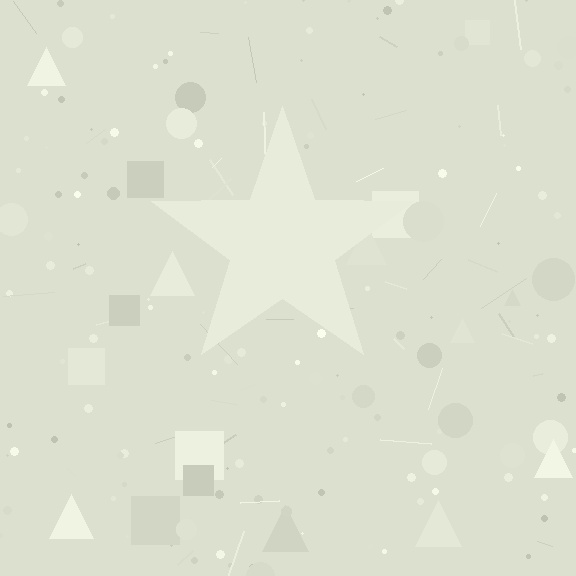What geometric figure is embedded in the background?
A star is embedded in the background.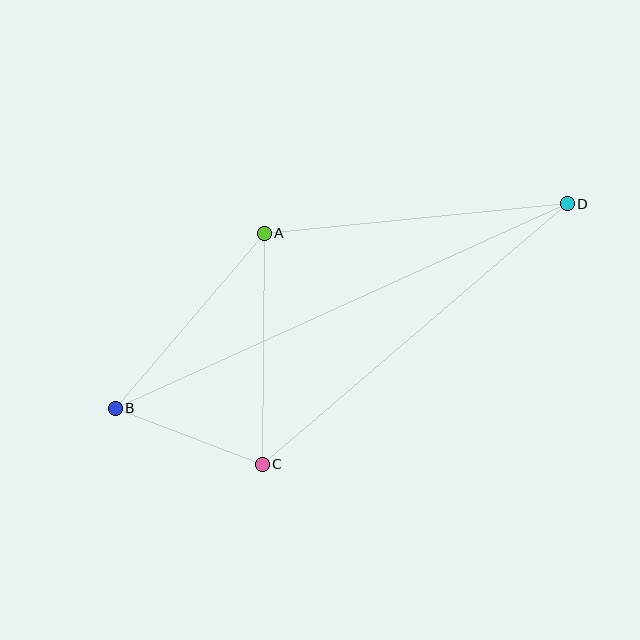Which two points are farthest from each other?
Points B and D are farthest from each other.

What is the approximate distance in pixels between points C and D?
The distance between C and D is approximately 401 pixels.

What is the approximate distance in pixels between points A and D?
The distance between A and D is approximately 304 pixels.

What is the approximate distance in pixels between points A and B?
The distance between A and B is approximately 230 pixels.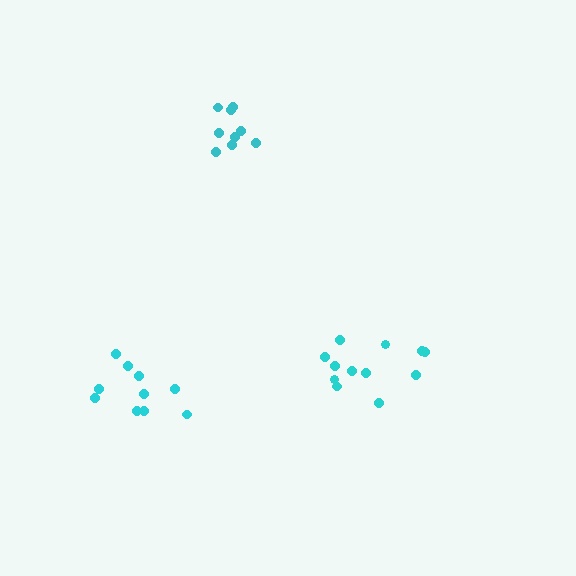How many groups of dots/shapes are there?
There are 3 groups.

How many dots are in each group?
Group 1: 9 dots, Group 2: 12 dots, Group 3: 10 dots (31 total).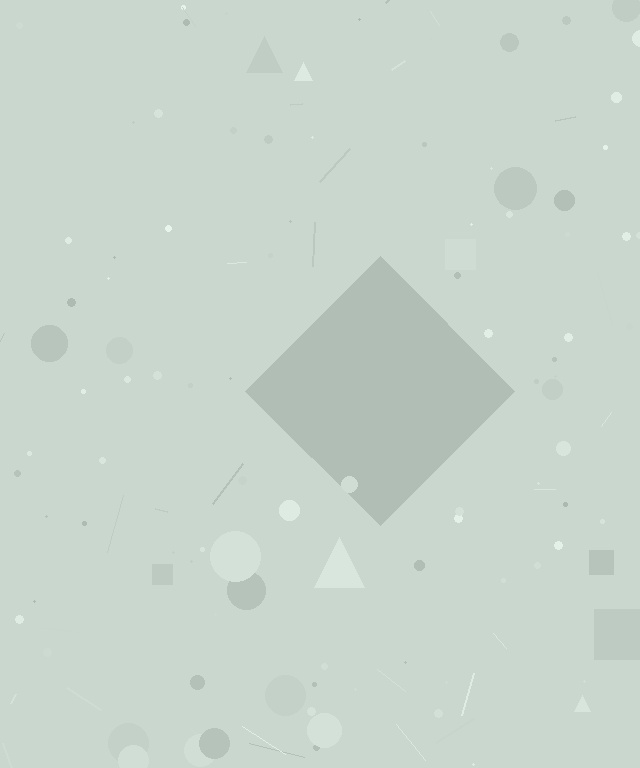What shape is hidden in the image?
A diamond is hidden in the image.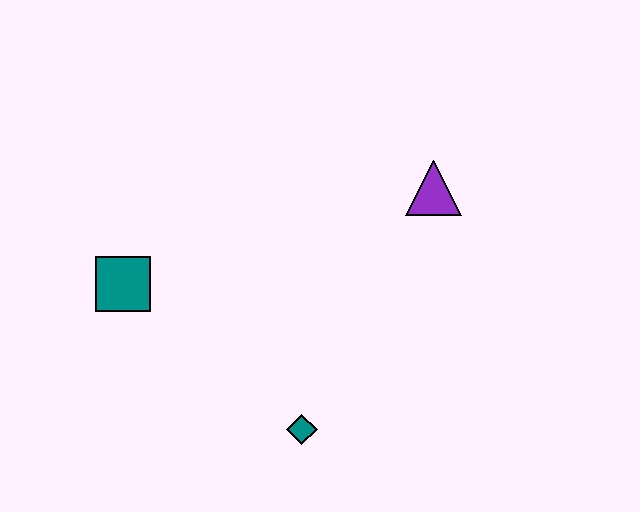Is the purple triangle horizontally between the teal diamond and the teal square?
No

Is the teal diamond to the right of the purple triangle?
No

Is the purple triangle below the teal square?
No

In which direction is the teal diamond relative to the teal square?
The teal diamond is to the right of the teal square.